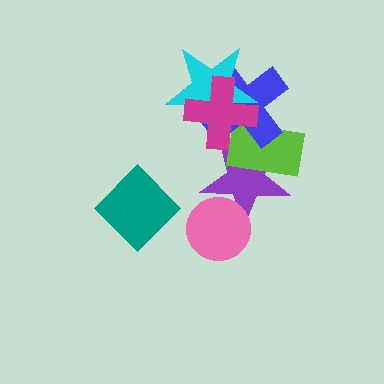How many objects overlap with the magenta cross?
4 objects overlap with the magenta cross.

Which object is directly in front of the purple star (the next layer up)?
The pink circle is directly in front of the purple star.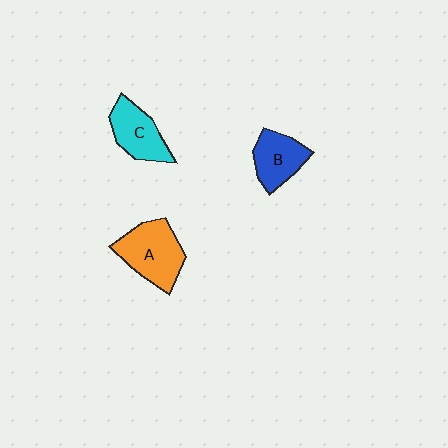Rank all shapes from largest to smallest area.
From largest to smallest: A (orange), C (cyan), B (blue).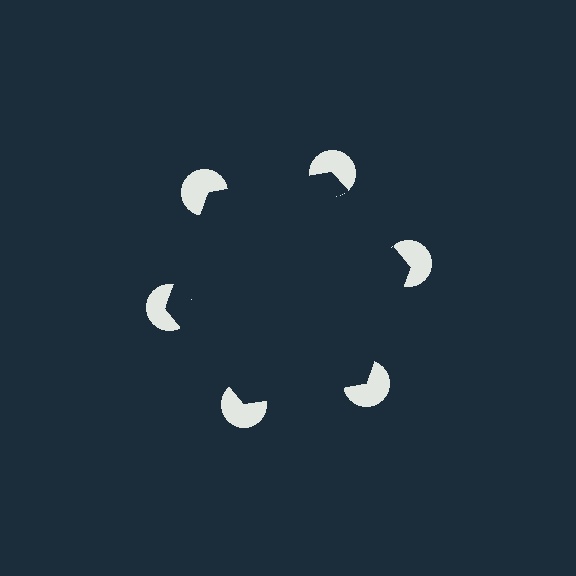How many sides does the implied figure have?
6 sides.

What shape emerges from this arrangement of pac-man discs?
An illusory hexagon — its edges are inferred from the aligned wedge cuts in the pac-man discs, not physically drawn.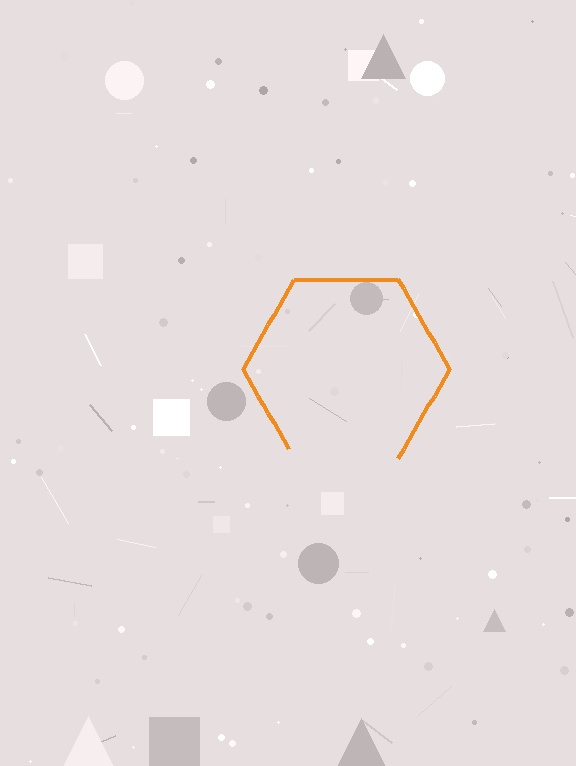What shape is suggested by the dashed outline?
The dashed outline suggests a hexagon.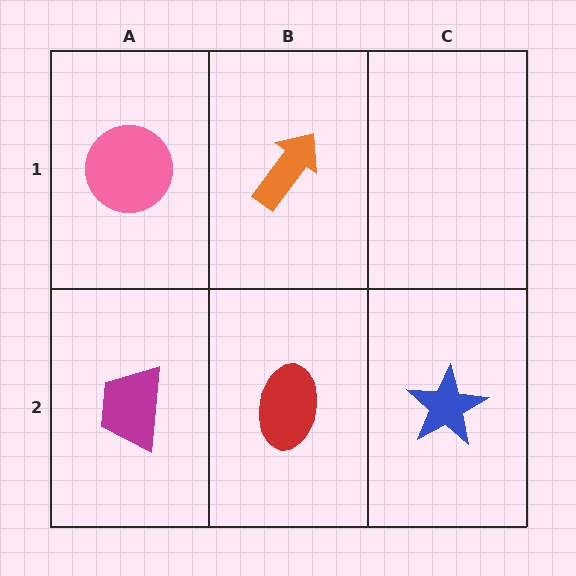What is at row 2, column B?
A red ellipse.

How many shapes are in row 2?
3 shapes.